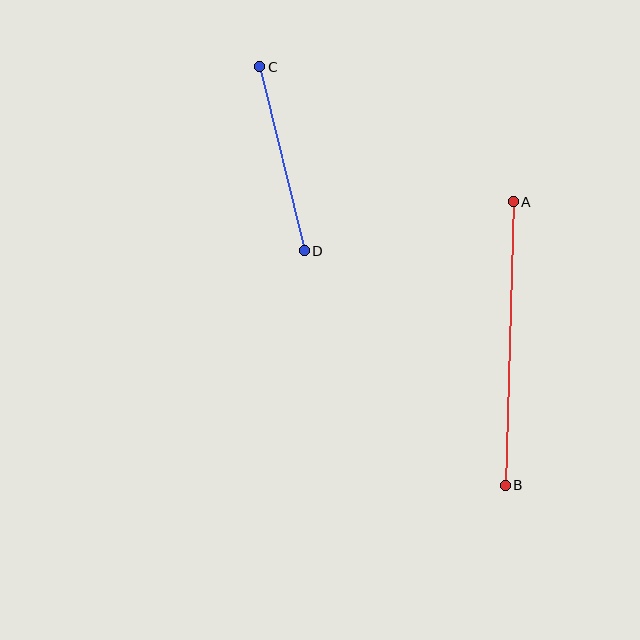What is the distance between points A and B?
The distance is approximately 284 pixels.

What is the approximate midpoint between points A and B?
The midpoint is at approximately (509, 344) pixels.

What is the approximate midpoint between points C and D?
The midpoint is at approximately (282, 159) pixels.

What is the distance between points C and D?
The distance is approximately 189 pixels.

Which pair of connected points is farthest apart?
Points A and B are farthest apart.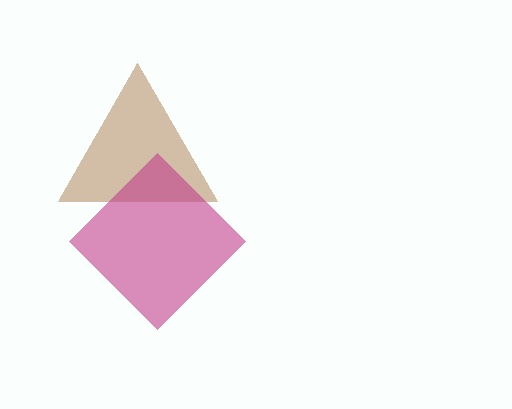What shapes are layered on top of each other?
The layered shapes are: a brown triangle, a magenta diamond.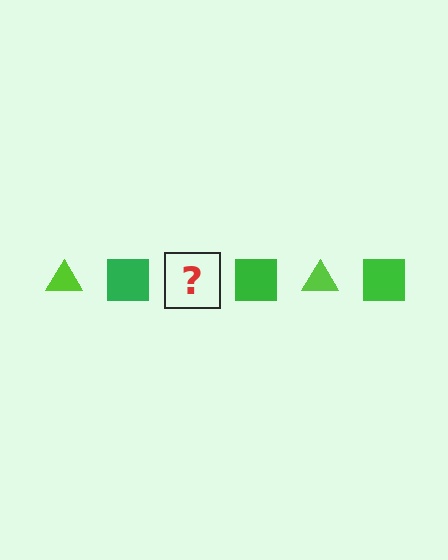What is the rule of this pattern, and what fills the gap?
The rule is that the pattern alternates between lime triangle and green square. The gap should be filled with a lime triangle.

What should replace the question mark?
The question mark should be replaced with a lime triangle.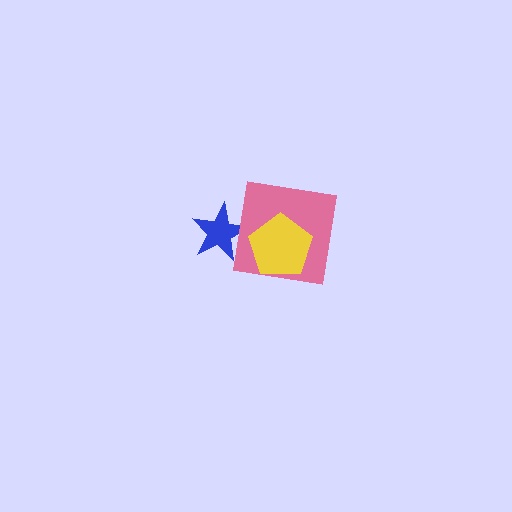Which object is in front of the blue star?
The pink square is in front of the blue star.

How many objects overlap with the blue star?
1 object overlaps with the blue star.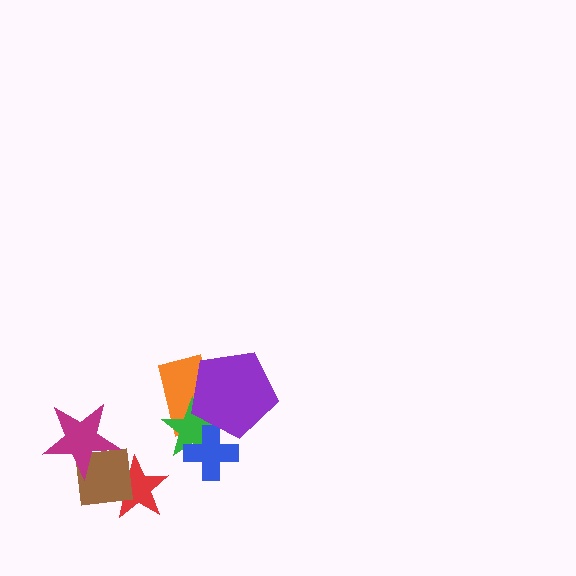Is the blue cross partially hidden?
Yes, it is partially covered by another shape.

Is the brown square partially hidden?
Yes, it is partially covered by another shape.